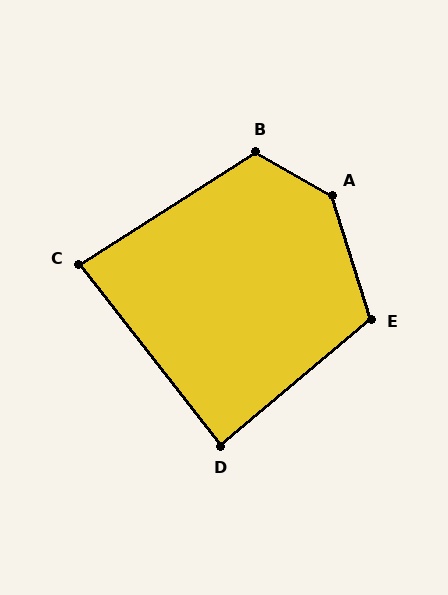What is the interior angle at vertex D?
Approximately 88 degrees (approximately right).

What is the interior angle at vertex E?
Approximately 113 degrees (obtuse).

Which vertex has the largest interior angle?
A, at approximately 137 degrees.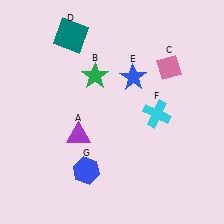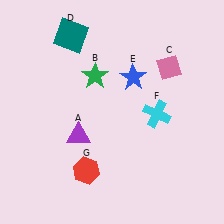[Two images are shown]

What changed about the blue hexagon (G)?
In Image 1, G is blue. In Image 2, it changed to red.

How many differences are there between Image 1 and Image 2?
There is 1 difference between the two images.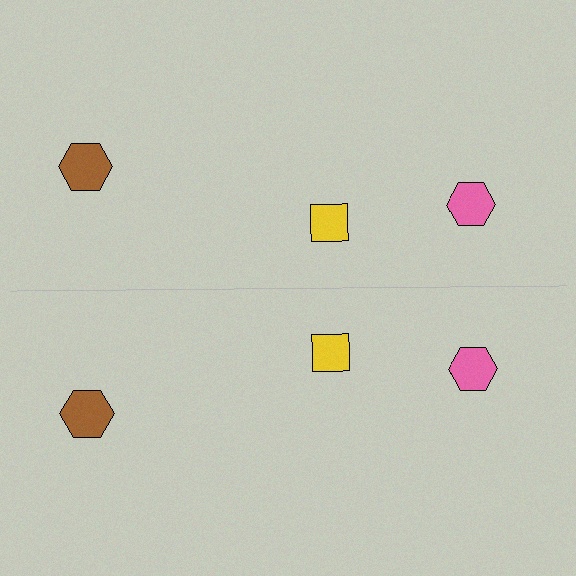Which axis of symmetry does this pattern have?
The pattern has a horizontal axis of symmetry running through the center of the image.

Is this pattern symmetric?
Yes, this pattern has bilateral (reflection) symmetry.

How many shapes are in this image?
There are 6 shapes in this image.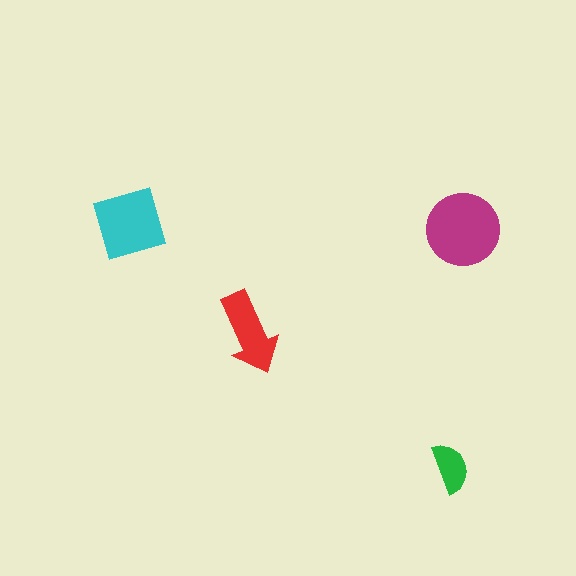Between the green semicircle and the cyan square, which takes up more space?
The cyan square.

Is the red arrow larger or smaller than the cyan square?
Smaller.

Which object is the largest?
The magenta circle.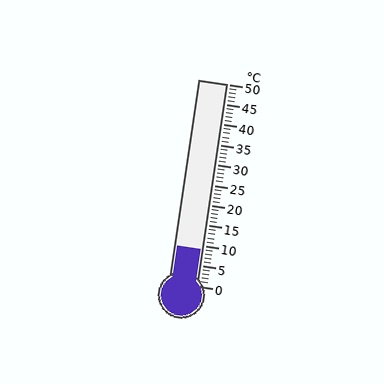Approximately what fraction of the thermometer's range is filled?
The thermometer is filled to approximately 20% of its range.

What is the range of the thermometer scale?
The thermometer scale ranges from 0°C to 50°C.